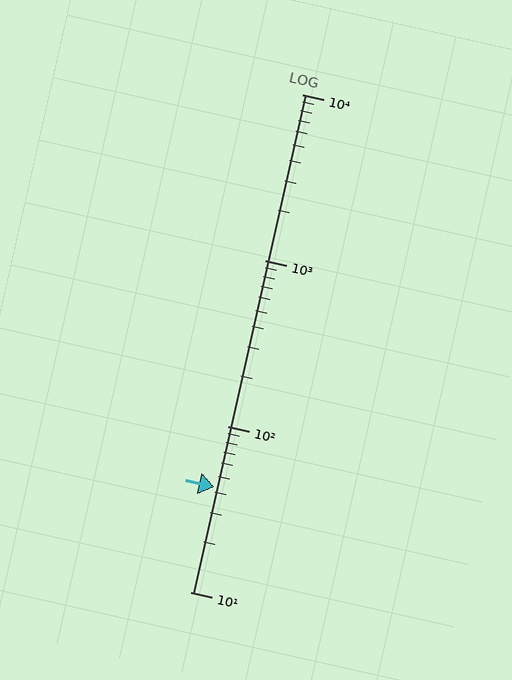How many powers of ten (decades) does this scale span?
The scale spans 3 decades, from 10 to 10000.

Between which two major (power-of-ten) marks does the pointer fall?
The pointer is between 10 and 100.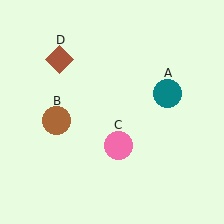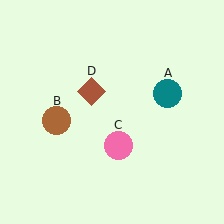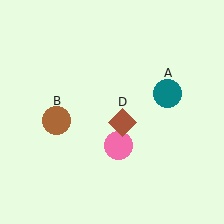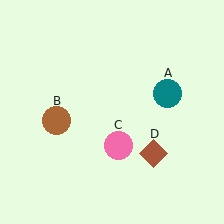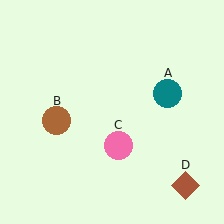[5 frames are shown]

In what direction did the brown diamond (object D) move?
The brown diamond (object D) moved down and to the right.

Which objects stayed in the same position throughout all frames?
Teal circle (object A) and brown circle (object B) and pink circle (object C) remained stationary.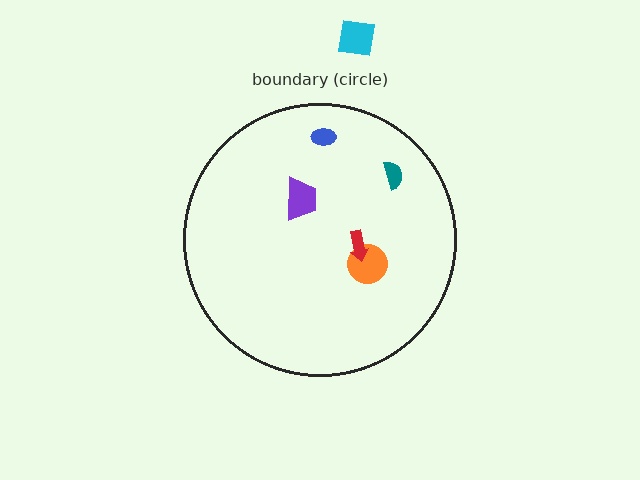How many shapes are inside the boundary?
5 inside, 1 outside.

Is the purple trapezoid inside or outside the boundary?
Inside.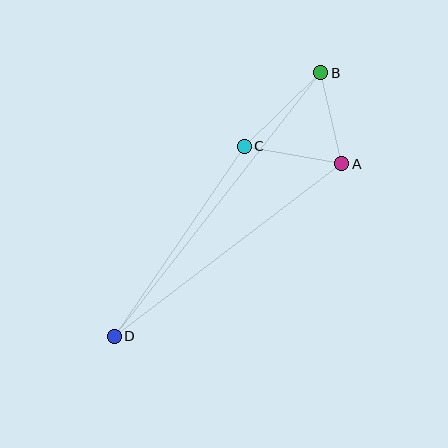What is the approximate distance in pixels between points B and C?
The distance between B and C is approximately 106 pixels.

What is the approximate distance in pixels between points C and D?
The distance between C and D is approximately 230 pixels.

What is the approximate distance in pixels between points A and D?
The distance between A and D is approximately 286 pixels.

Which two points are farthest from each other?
Points B and D are farthest from each other.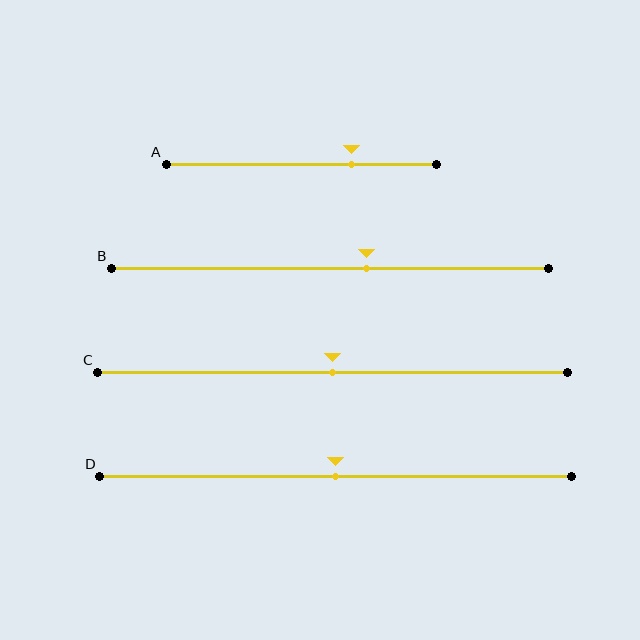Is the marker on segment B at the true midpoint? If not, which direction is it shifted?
No, the marker on segment B is shifted to the right by about 8% of the segment length.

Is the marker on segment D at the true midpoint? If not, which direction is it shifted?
Yes, the marker on segment D is at the true midpoint.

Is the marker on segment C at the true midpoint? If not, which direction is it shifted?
Yes, the marker on segment C is at the true midpoint.